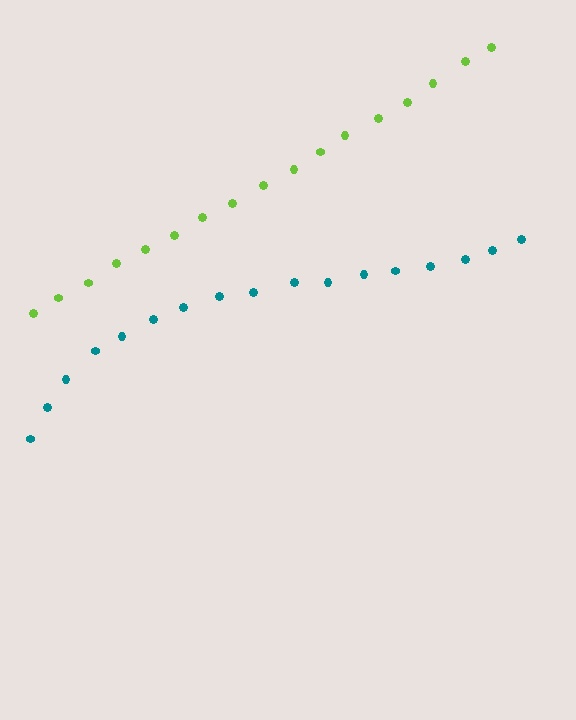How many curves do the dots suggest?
There are 2 distinct paths.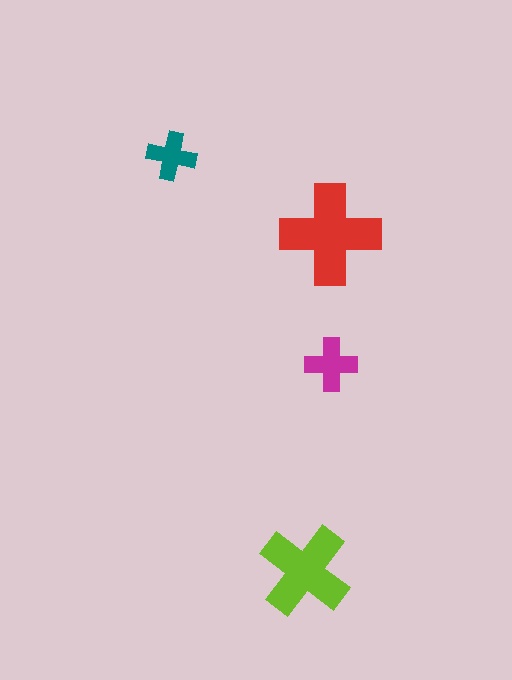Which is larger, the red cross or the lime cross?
The red one.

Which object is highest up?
The teal cross is topmost.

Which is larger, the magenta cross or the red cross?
The red one.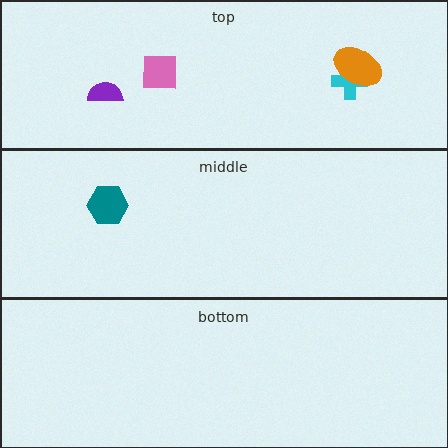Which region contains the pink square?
The top region.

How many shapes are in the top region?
4.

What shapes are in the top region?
The cyan cross, the pink square, the orange ellipse, the purple semicircle.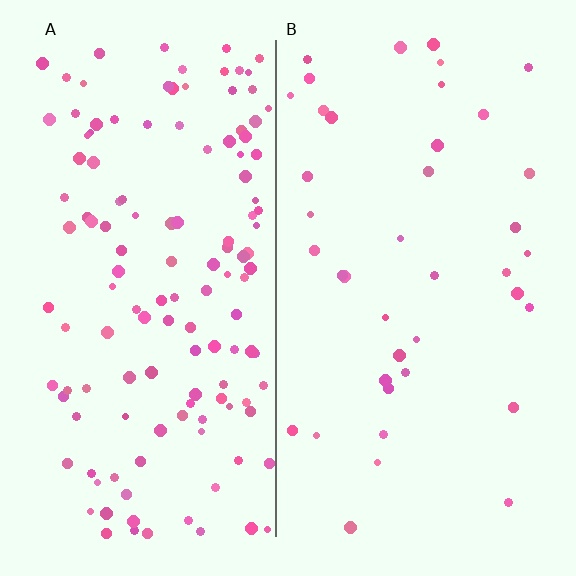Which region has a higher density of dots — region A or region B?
A (the left).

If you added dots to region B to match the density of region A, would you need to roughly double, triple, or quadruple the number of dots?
Approximately triple.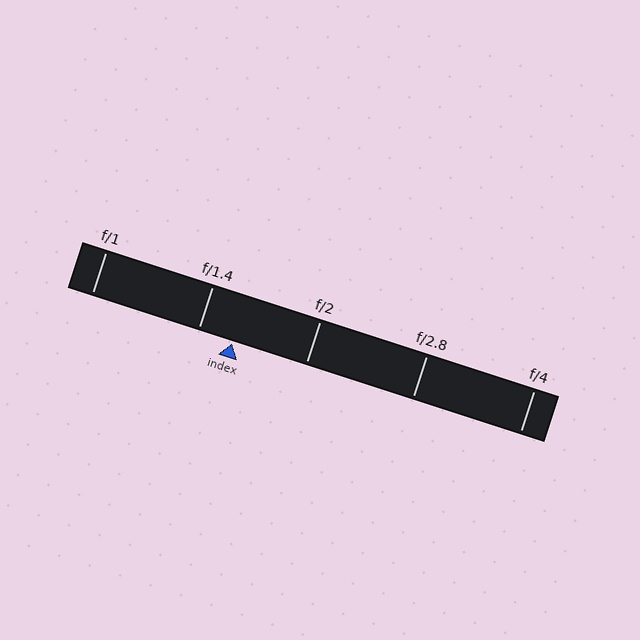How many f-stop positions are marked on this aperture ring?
There are 5 f-stop positions marked.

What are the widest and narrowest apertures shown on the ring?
The widest aperture shown is f/1 and the narrowest is f/4.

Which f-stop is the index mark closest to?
The index mark is closest to f/1.4.